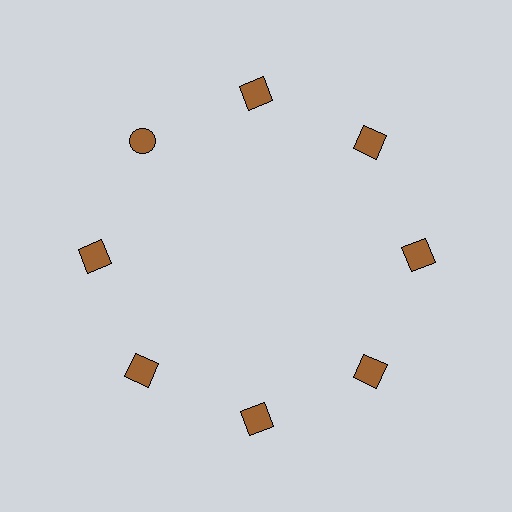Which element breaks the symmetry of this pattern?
The brown circle at roughly the 10 o'clock position breaks the symmetry. All other shapes are brown squares.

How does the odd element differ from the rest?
It has a different shape: circle instead of square.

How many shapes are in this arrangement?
There are 8 shapes arranged in a ring pattern.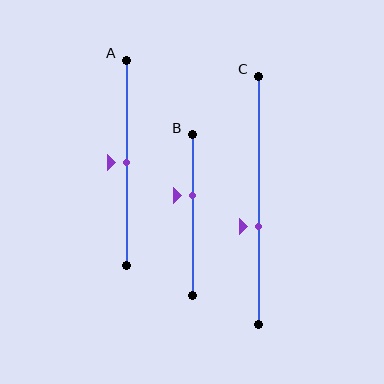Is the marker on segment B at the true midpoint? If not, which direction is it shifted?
No, the marker on segment B is shifted upward by about 12% of the segment length.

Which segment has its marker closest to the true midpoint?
Segment A has its marker closest to the true midpoint.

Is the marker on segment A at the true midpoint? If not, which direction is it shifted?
Yes, the marker on segment A is at the true midpoint.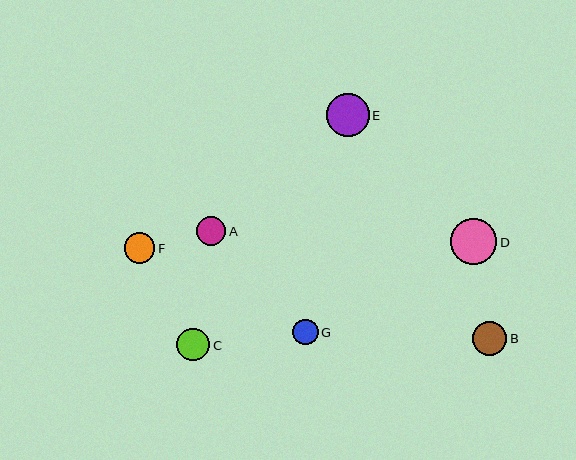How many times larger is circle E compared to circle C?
Circle E is approximately 1.3 times the size of circle C.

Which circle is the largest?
Circle D is the largest with a size of approximately 46 pixels.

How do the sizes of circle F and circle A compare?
Circle F and circle A are approximately the same size.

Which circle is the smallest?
Circle G is the smallest with a size of approximately 26 pixels.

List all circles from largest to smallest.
From largest to smallest: D, E, B, C, F, A, G.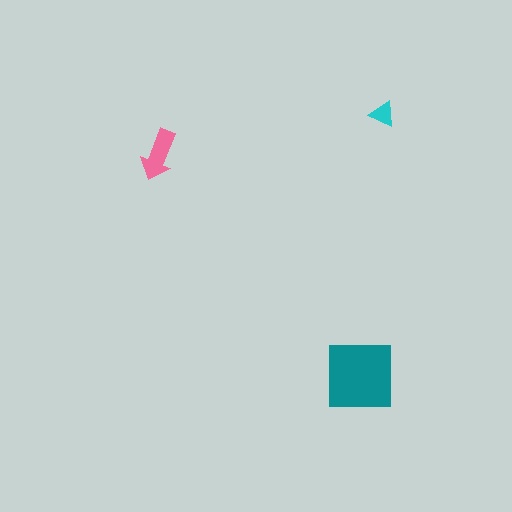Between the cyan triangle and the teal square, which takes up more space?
The teal square.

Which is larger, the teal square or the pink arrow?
The teal square.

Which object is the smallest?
The cyan triangle.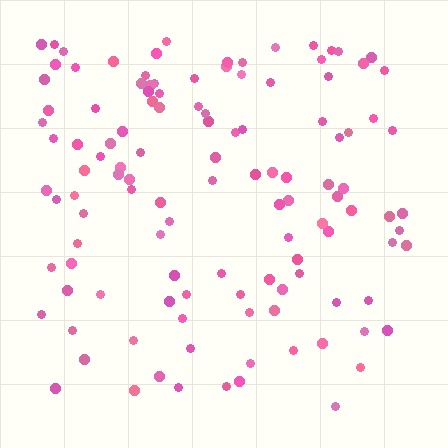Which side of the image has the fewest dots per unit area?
The bottom.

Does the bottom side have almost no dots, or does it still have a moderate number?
Still a moderate number, just noticeably fewer than the top.